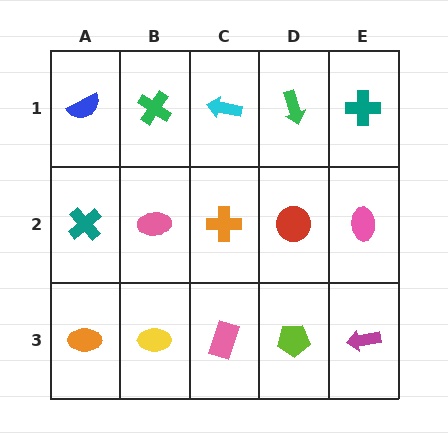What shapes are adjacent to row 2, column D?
A green arrow (row 1, column D), a lime pentagon (row 3, column D), an orange cross (row 2, column C), a pink ellipse (row 2, column E).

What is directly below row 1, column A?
A teal cross.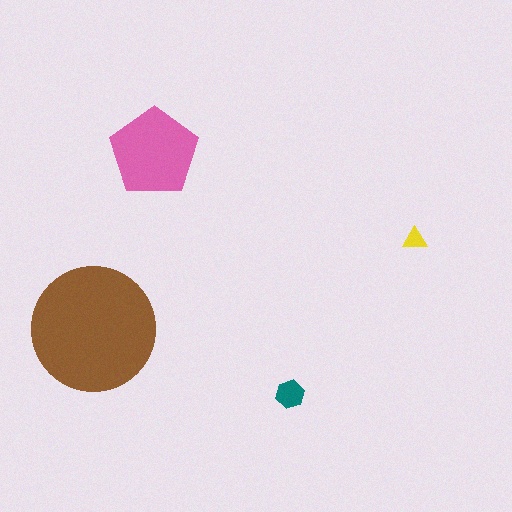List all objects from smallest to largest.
The yellow triangle, the teal hexagon, the pink pentagon, the brown circle.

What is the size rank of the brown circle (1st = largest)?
1st.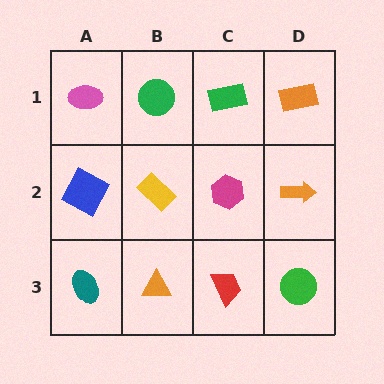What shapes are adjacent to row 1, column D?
An orange arrow (row 2, column D), a green rectangle (row 1, column C).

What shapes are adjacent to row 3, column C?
A magenta hexagon (row 2, column C), an orange triangle (row 3, column B), a green circle (row 3, column D).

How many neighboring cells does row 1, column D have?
2.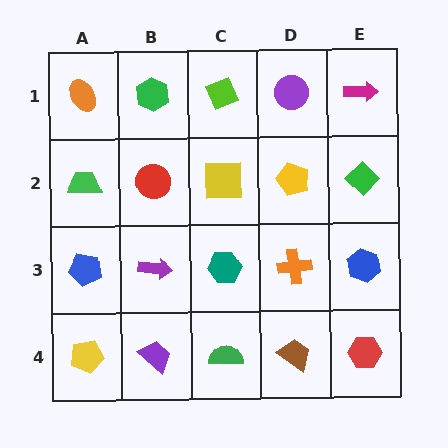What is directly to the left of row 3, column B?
A blue pentagon.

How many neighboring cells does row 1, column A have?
2.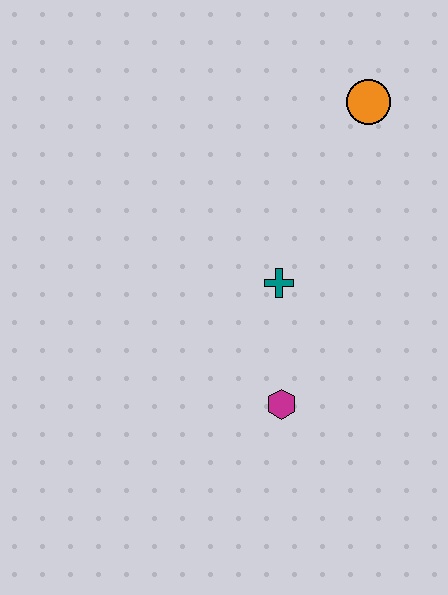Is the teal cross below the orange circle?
Yes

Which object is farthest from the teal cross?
The orange circle is farthest from the teal cross.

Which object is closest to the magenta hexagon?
The teal cross is closest to the magenta hexagon.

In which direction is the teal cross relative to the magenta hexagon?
The teal cross is above the magenta hexagon.